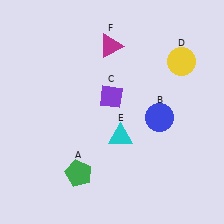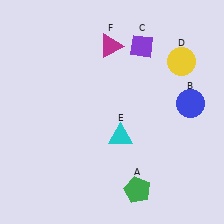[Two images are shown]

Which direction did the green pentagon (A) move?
The green pentagon (A) moved right.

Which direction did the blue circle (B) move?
The blue circle (B) moved right.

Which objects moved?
The objects that moved are: the green pentagon (A), the blue circle (B), the purple diamond (C).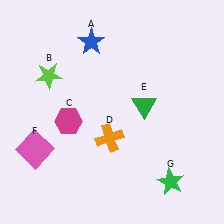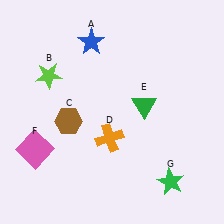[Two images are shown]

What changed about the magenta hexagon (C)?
In Image 1, C is magenta. In Image 2, it changed to brown.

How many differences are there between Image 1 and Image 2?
There is 1 difference between the two images.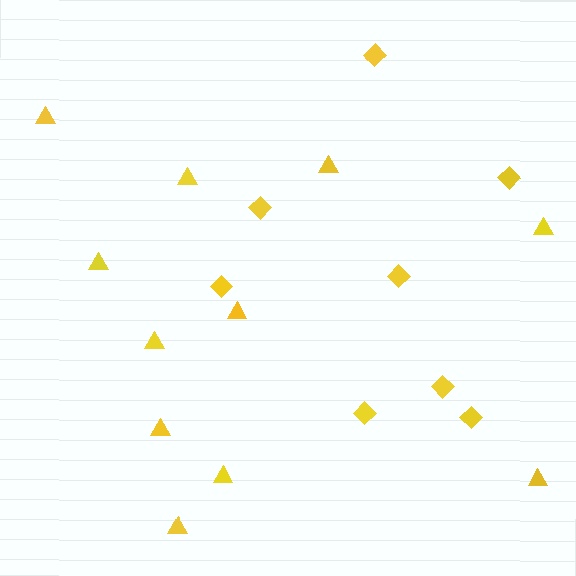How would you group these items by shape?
There are 2 groups: one group of triangles (11) and one group of diamonds (8).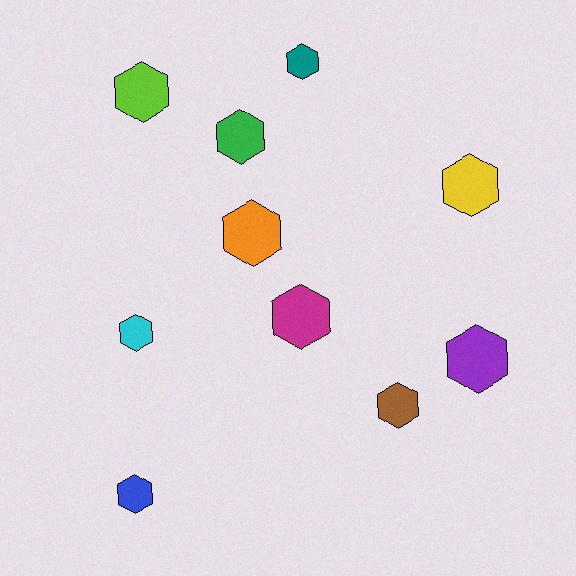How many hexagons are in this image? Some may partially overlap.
There are 10 hexagons.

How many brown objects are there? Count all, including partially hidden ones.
There is 1 brown object.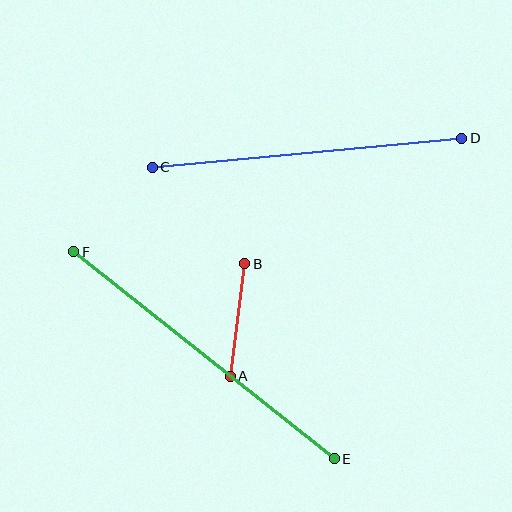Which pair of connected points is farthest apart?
Points E and F are farthest apart.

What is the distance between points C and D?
The distance is approximately 311 pixels.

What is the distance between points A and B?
The distance is approximately 114 pixels.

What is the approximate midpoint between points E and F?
The midpoint is at approximately (204, 355) pixels.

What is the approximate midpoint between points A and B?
The midpoint is at approximately (238, 320) pixels.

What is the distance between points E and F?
The distance is approximately 333 pixels.